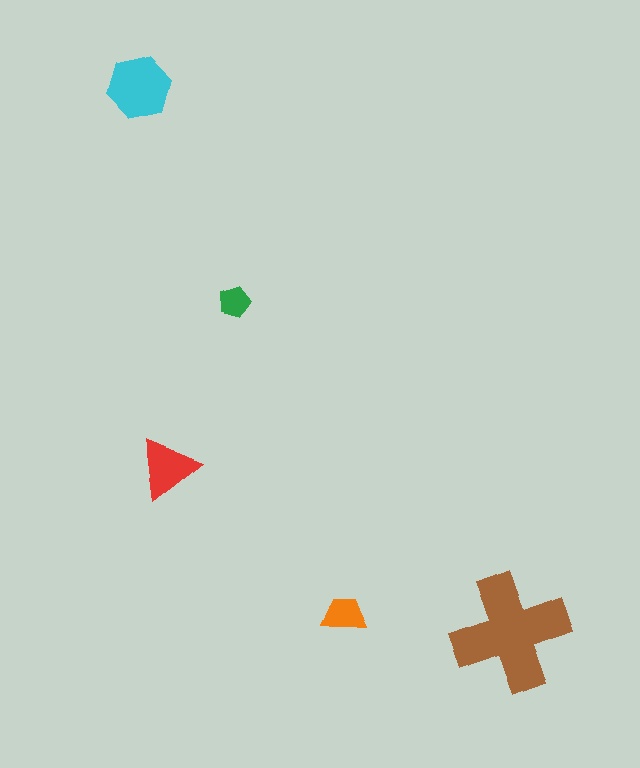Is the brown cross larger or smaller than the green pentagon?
Larger.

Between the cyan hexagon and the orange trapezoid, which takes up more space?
The cyan hexagon.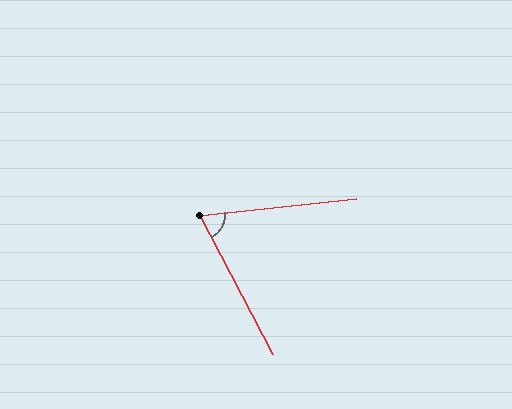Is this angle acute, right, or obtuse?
It is acute.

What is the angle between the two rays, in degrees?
Approximately 69 degrees.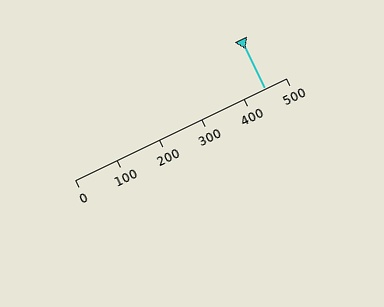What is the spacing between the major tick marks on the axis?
The major ticks are spaced 100 apart.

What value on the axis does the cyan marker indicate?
The marker indicates approximately 450.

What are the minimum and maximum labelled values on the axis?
The axis runs from 0 to 500.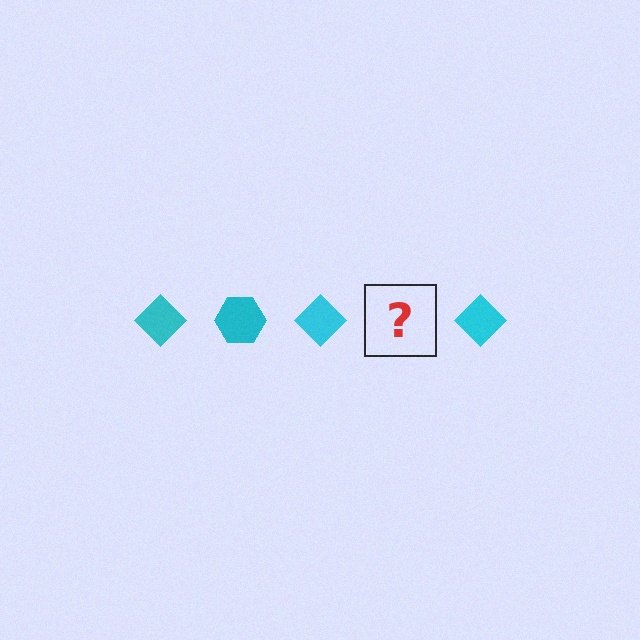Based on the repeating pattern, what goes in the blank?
The blank should be a cyan hexagon.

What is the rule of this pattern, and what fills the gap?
The rule is that the pattern cycles through diamond, hexagon shapes in cyan. The gap should be filled with a cyan hexagon.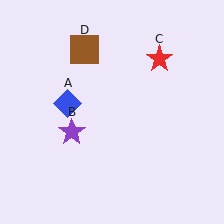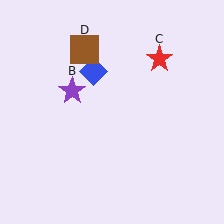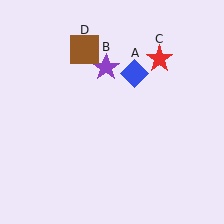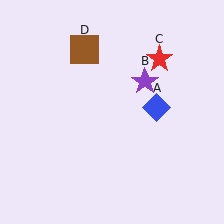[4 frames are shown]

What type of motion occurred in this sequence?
The blue diamond (object A), purple star (object B) rotated clockwise around the center of the scene.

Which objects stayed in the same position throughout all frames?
Red star (object C) and brown square (object D) remained stationary.